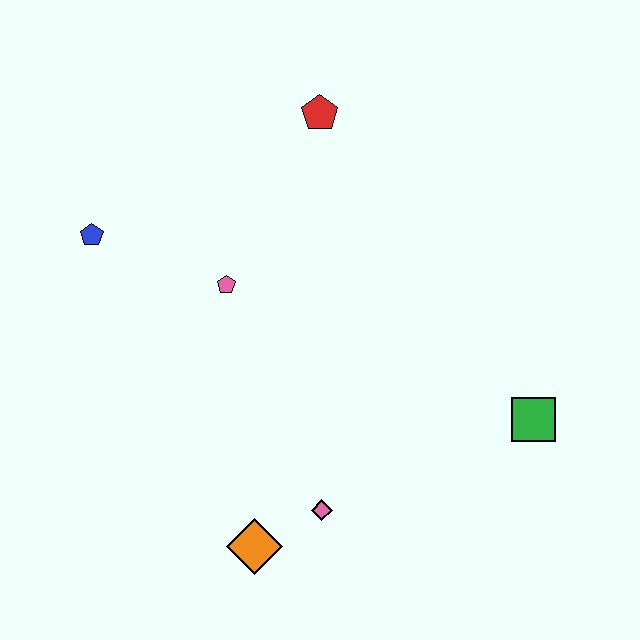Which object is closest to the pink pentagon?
The blue pentagon is closest to the pink pentagon.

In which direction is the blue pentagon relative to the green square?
The blue pentagon is to the left of the green square.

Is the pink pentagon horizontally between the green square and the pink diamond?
No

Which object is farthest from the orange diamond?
The red pentagon is farthest from the orange diamond.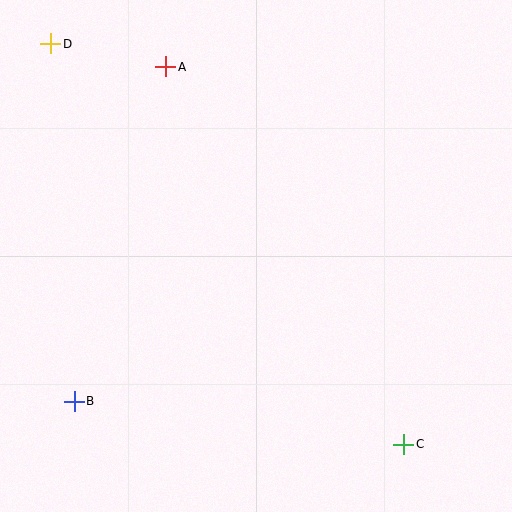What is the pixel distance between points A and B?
The distance between A and B is 347 pixels.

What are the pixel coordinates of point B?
Point B is at (74, 401).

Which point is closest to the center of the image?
Point A at (166, 67) is closest to the center.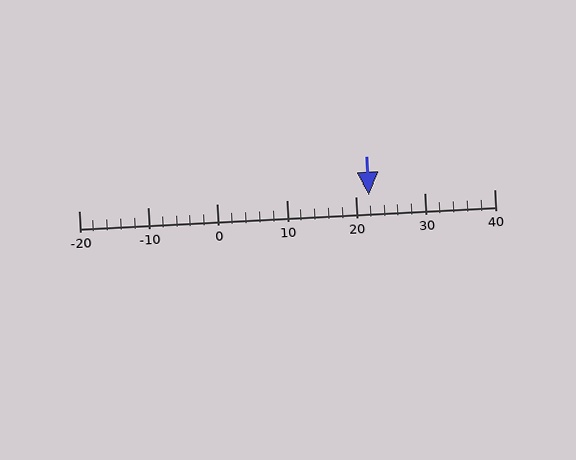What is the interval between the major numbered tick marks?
The major tick marks are spaced 10 units apart.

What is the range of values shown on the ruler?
The ruler shows values from -20 to 40.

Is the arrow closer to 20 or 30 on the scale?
The arrow is closer to 20.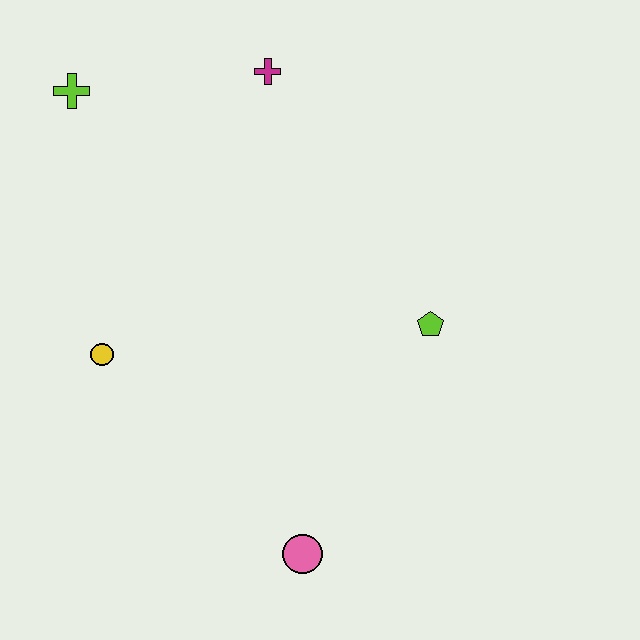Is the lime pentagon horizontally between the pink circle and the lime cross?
No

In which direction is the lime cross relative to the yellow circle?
The lime cross is above the yellow circle.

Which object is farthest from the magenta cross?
The pink circle is farthest from the magenta cross.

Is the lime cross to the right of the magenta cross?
No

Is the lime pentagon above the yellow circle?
Yes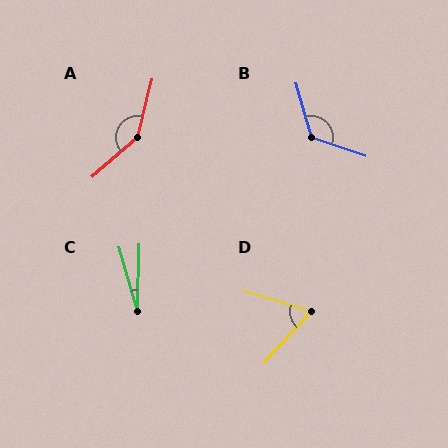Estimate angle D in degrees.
Approximately 64 degrees.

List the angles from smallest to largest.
C (17°), D (64°), B (125°), A (145°).